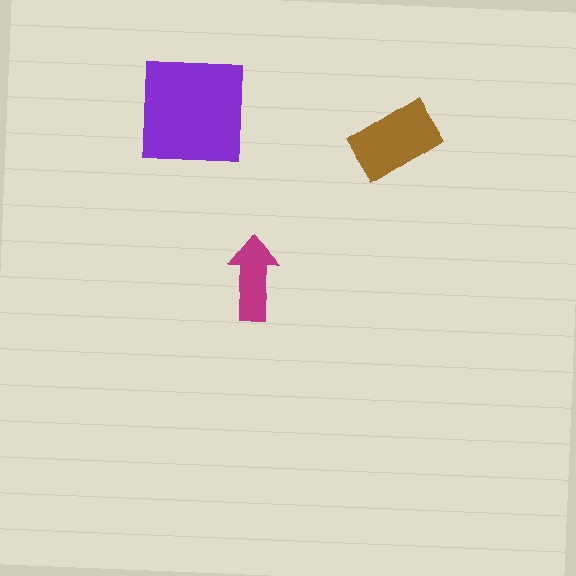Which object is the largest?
The purple square.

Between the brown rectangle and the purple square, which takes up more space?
The purple square.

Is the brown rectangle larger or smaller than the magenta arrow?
Larger.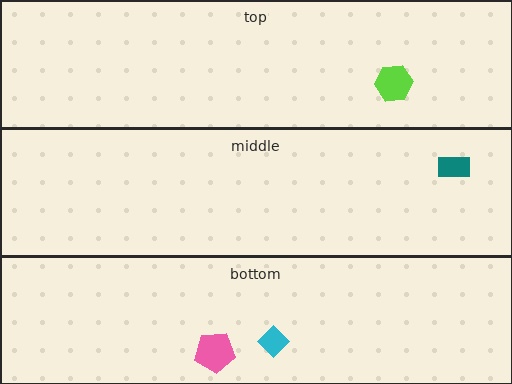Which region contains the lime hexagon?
The top region.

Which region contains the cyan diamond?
The bottom region.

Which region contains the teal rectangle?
The middle region.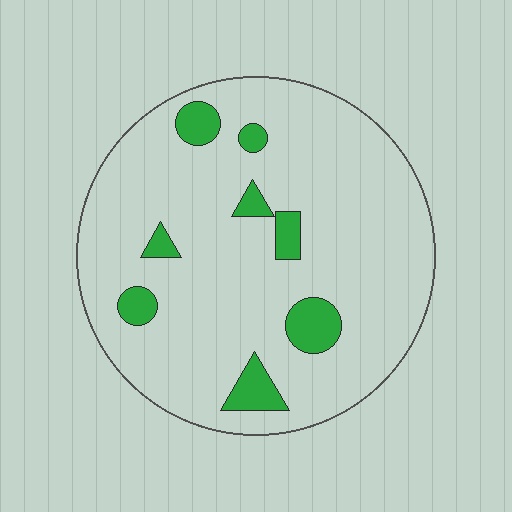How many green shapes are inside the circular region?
8.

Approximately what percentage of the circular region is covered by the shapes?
Approximately 10%.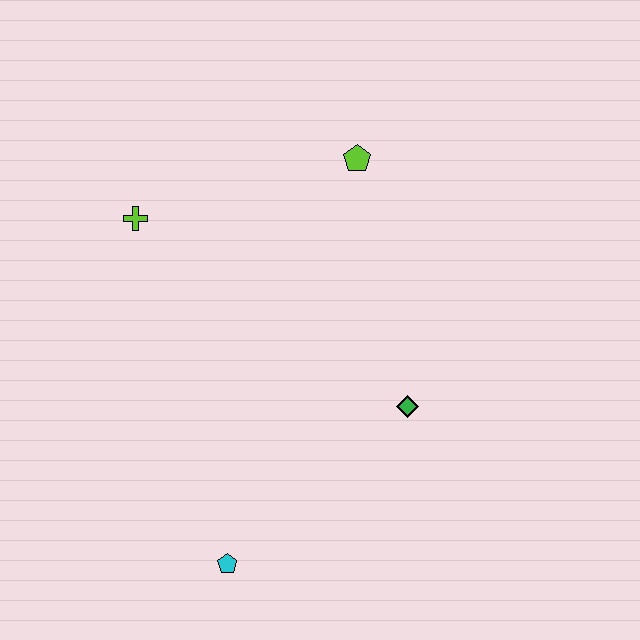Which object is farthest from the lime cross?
The cyan pentagon is farthest from the lime cross.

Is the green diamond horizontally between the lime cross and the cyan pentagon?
No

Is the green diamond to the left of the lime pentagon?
No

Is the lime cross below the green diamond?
No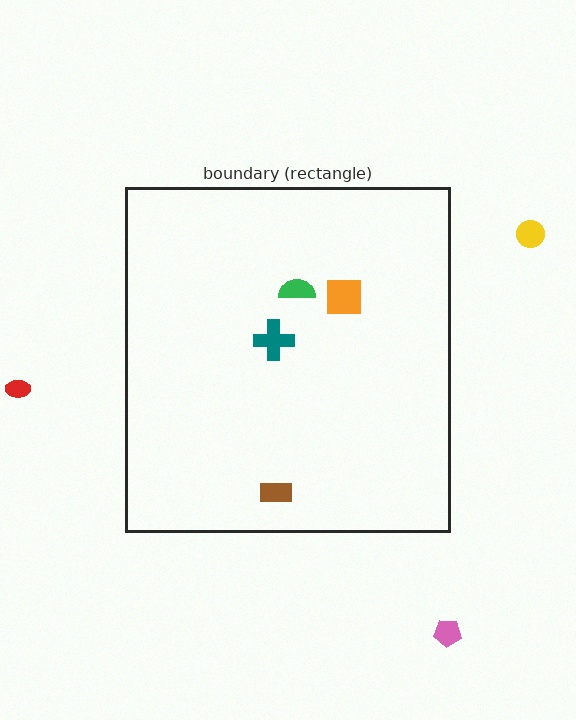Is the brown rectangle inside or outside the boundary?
Inside.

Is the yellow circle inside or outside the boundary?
Outside.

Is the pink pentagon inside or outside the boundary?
Outside.